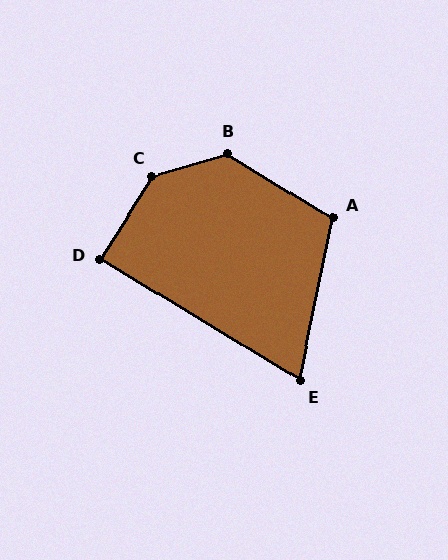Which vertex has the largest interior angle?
C, at approximately 139 degrees.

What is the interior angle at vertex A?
Approximately 109 degrees (obtuse).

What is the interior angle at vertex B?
Approximately 133 degrees (obtuse).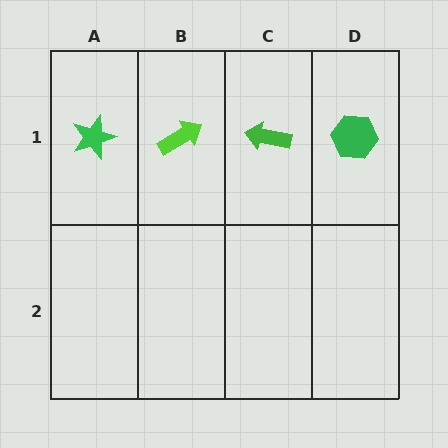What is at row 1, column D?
A green hexagon.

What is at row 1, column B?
A lime arrow.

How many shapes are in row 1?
4 shapes.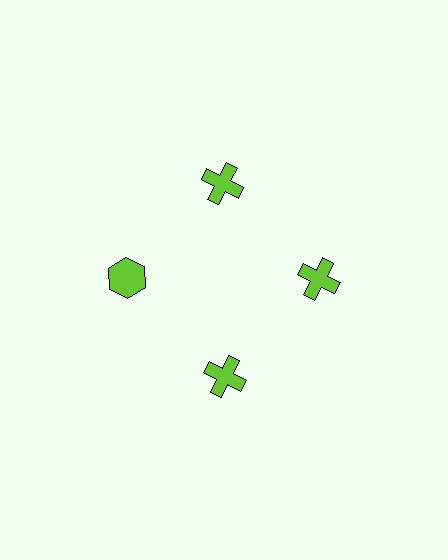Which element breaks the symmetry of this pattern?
The lime hexagon at roughly the 9 o'clock position breaks the symmetry. All other shapes are lime crosses.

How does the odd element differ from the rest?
It has a different shape: hexagon instead of cross.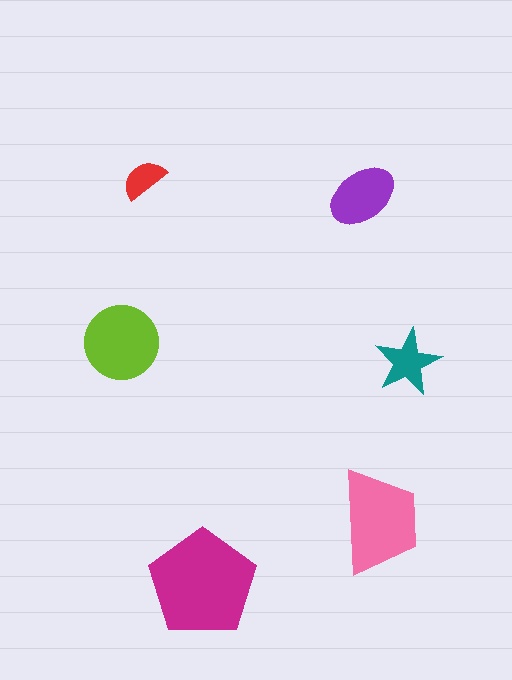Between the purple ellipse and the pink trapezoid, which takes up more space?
The pink trapezoid.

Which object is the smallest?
The red semicircle.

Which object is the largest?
The magenta pentagon.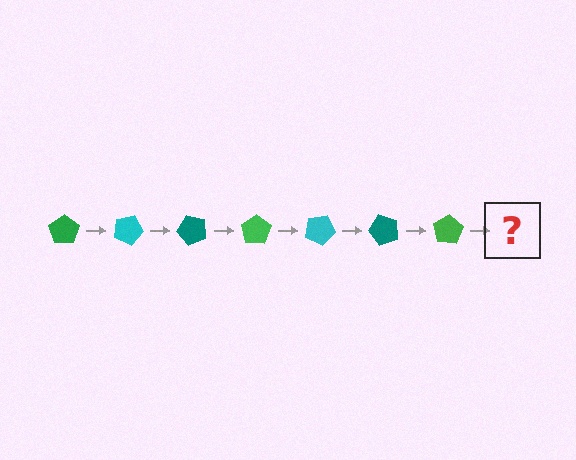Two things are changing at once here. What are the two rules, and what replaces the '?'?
The two rules are that it rotates 25 degrees each step and the color cycles through green, cyan, and teal. The '?' should be a cyan pentagon, rotated 175 degrees from the start.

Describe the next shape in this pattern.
It should be a cyan pentagon, rotated 175 degrees from the start.